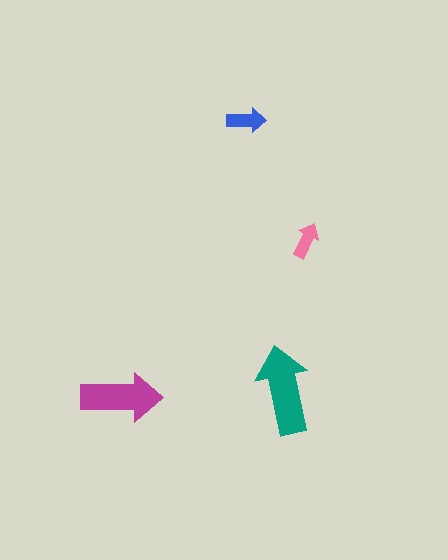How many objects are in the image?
There are 4 objects in the image.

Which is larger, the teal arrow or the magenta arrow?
The teal one.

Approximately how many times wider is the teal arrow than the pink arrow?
About 2.5 times wider.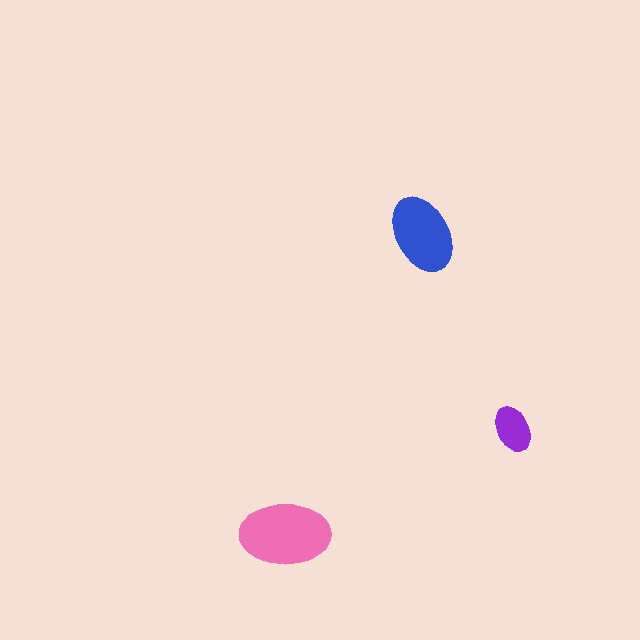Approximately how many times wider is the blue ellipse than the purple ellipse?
About 1.5 times wider.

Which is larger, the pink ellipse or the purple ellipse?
The pink one.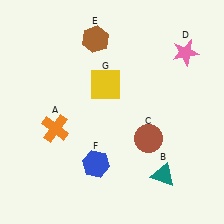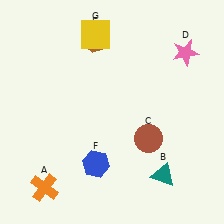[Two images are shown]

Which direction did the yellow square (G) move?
The yellow square (G) moved up.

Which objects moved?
The objects that moved are: the orange cross (A), the yellow square (G).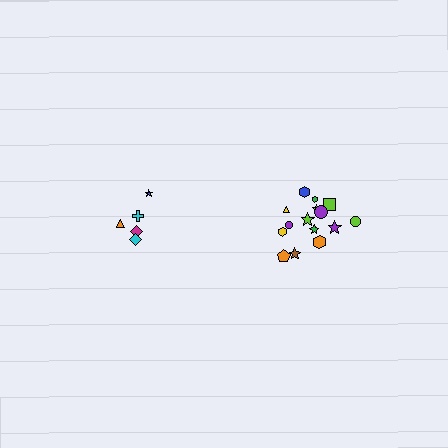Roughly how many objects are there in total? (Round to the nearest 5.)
Roughly 20 objects in total.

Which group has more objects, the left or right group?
The right group.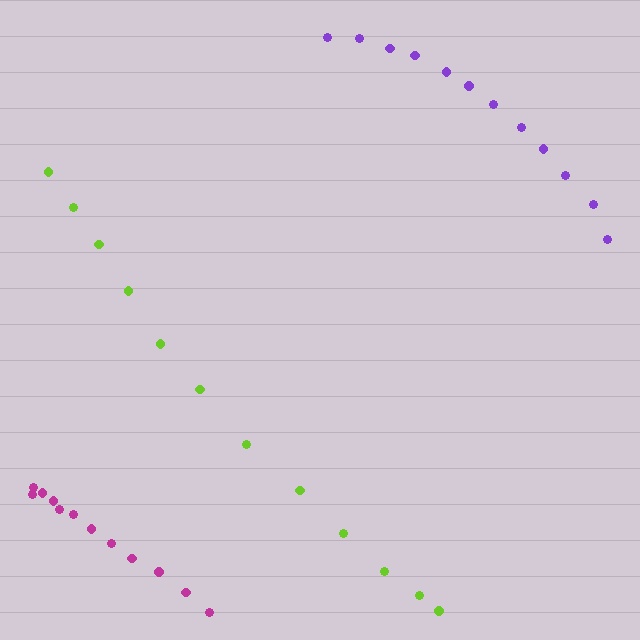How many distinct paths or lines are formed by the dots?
There are 3 distinct paths.